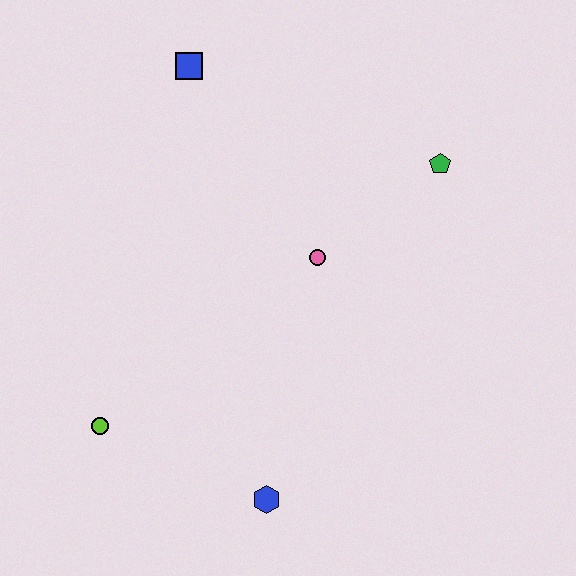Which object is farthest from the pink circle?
The lime circle is farthest from the pink circle.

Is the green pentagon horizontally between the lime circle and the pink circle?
No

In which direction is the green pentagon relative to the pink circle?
The green pentagon is to the right of the pink circle.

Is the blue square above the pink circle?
Yes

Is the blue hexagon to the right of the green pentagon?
No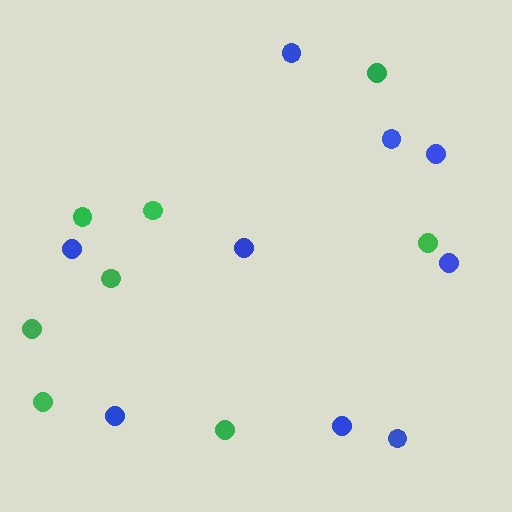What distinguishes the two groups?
There are 2 groups: one group of green circles (8) and one group of blue circles (9).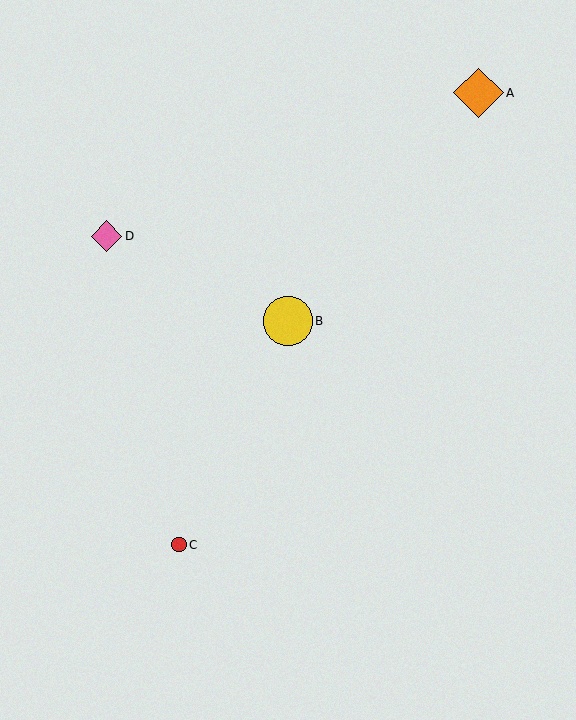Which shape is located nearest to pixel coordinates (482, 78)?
The orange diamond (labeled A) at (479, 93) is nearest to that location.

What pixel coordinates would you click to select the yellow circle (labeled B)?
Click at (288, 321) to select the yellow circle B.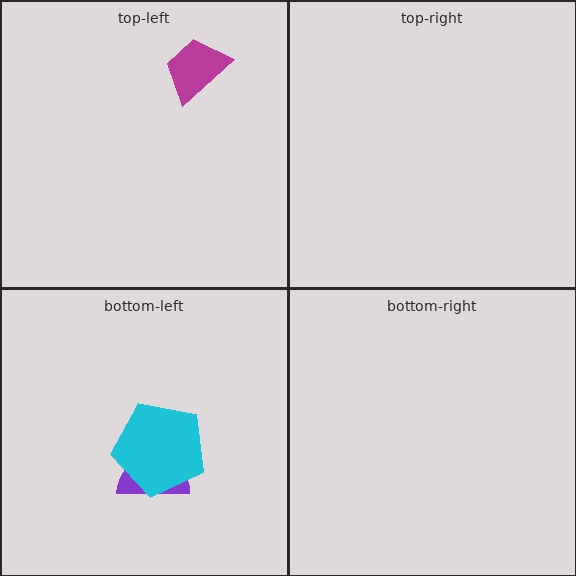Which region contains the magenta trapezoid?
The top-left region.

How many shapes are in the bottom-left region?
2.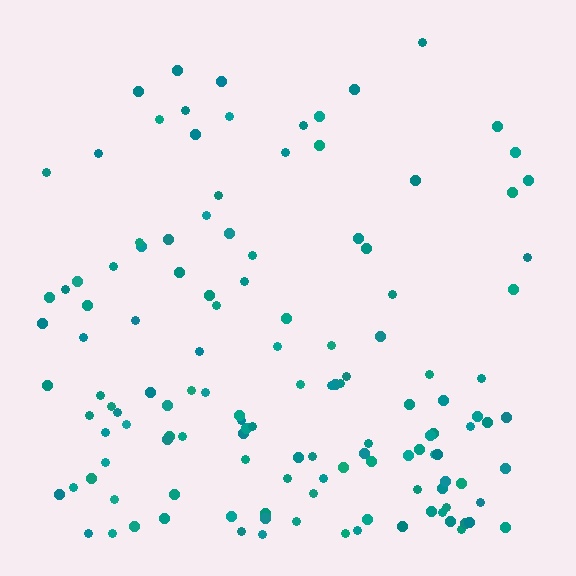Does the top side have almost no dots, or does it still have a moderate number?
Still a moderate number, just noticeably fewer than the bottom.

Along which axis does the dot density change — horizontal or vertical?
Vertical.